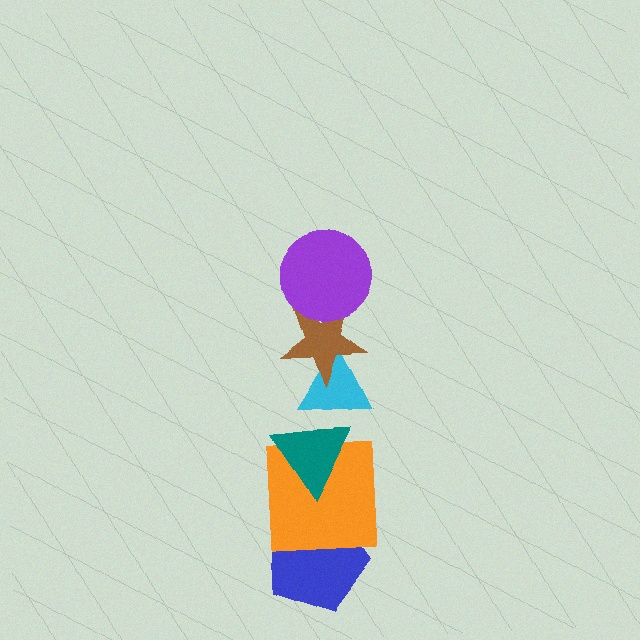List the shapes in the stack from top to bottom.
From top to bottom: the purple circle, the brown star, the cyan triangle, the teal triangle, the orange square, the blue pentagon.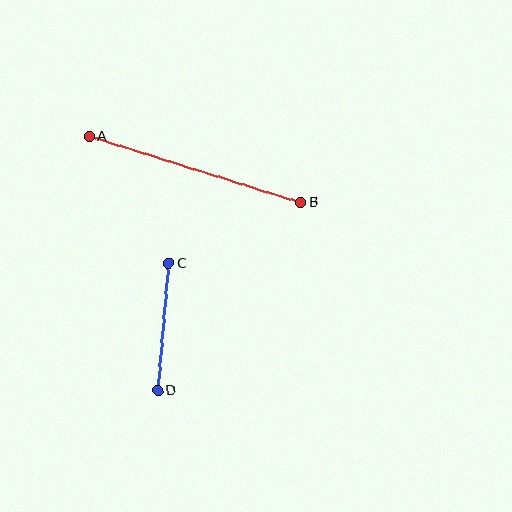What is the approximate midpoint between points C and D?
The midpoint is at approximately (163, 327) pixels.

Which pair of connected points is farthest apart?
Points A and B are farthest apart.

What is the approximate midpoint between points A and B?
The midpoint is at approximately (195, 169) pixels.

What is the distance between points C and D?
The distance is approximately 128 pixels.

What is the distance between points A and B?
The distance is approximately 221 pixels.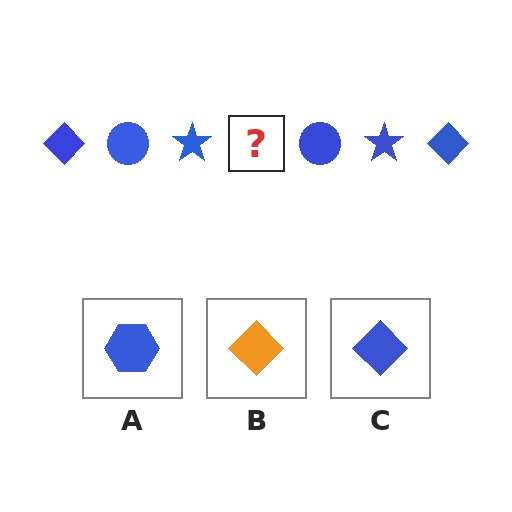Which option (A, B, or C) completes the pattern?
C.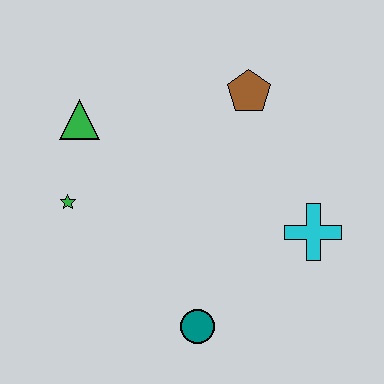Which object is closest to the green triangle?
The green star is closest to the green triangle.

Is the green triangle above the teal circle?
Yes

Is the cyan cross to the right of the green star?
Yes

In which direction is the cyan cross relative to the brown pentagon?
The cyan cross is below the brown pentagon.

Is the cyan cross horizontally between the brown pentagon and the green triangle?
No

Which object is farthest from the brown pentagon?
The teal circle is farthest from the brown pentagon.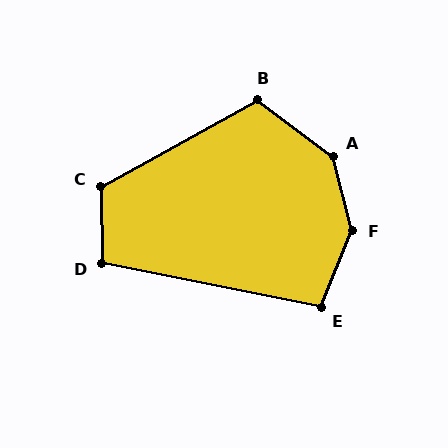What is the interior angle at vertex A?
Approximately 141 degrees (obtuse).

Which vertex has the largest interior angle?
F, at approximately 144 degrees.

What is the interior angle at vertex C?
Approximately 119 degrees (obtuse).